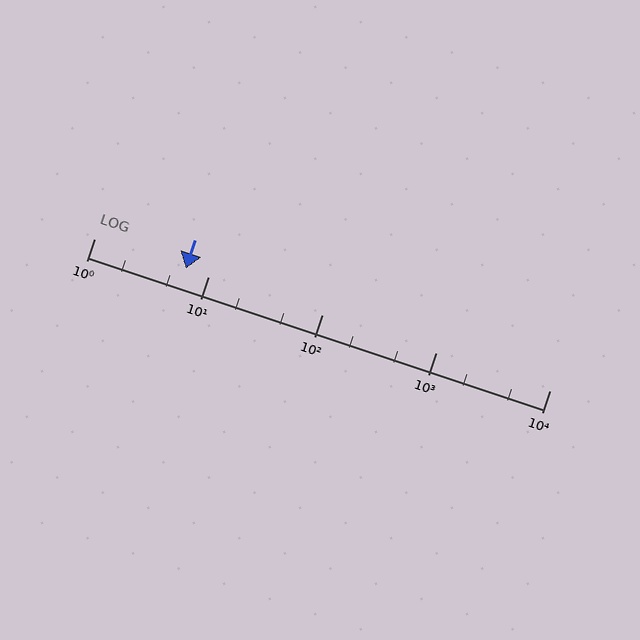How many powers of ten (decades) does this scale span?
The scale spans 4 decades, from 1 to 10000.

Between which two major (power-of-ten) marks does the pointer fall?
The pointer is between 1 and 10.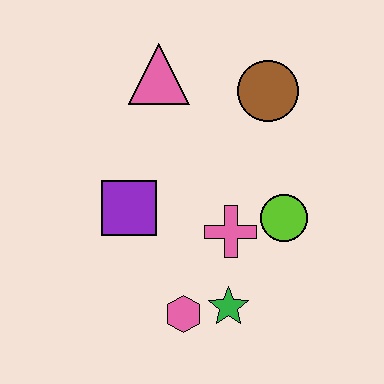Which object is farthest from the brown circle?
The pink hexagon is farthest from the brown circle.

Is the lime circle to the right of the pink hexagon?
Yes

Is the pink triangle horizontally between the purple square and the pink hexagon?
Yes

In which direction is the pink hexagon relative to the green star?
The pink hexagon is to the left of the green star.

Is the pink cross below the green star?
No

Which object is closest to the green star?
The pink hexagon is closest to the green star.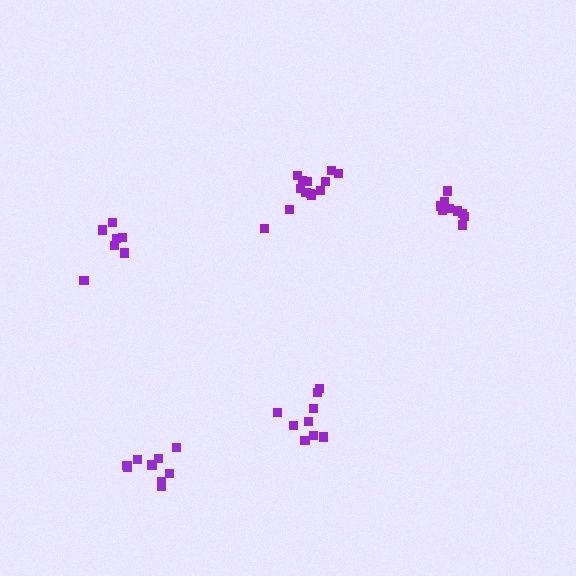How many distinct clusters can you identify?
There are 5 distinct clusters.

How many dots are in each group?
Group 1: 8 dots, Group 2: 9 dots, Group 3: 13 dots, Group 4: 9 dots, Group 5: 9 dots (48 total).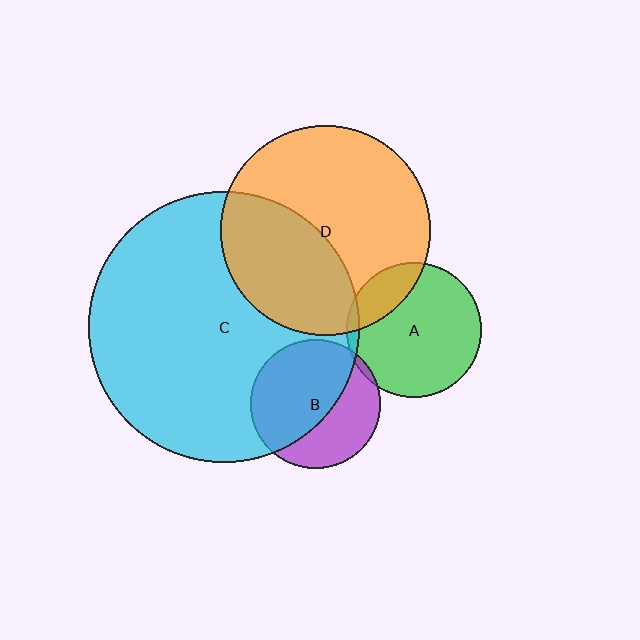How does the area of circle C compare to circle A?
Approximately 4.0 times.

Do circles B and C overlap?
Yes.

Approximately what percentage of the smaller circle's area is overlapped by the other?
Approximately 60%.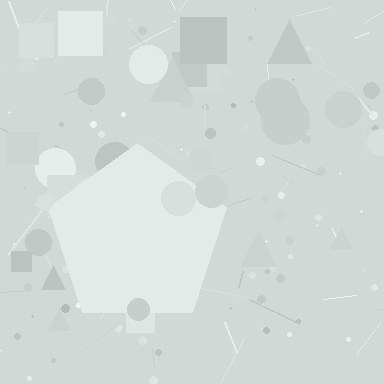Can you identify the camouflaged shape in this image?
The camouflaged shape is a pentagon.